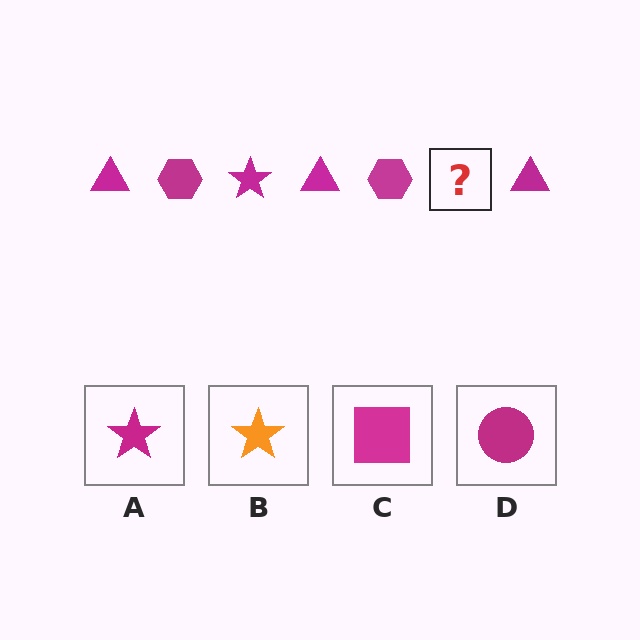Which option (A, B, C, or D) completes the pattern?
A.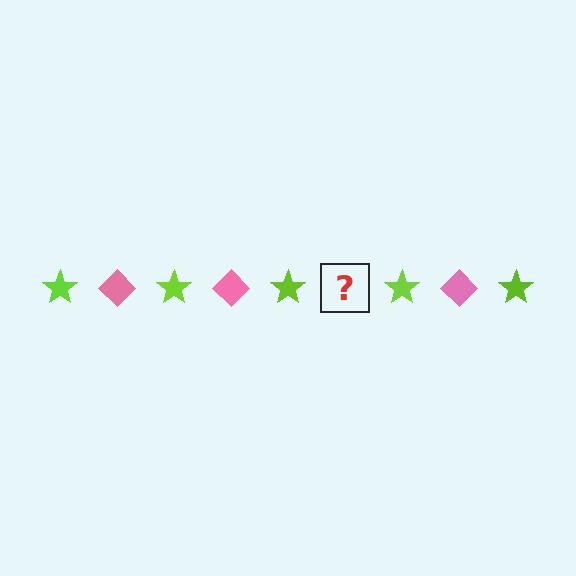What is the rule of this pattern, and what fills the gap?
The rule is that the pattern alternates between lime star and pink diamond. The gap should be filled with a pink diamond.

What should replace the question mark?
The question mark should be replaced with a pink diamond.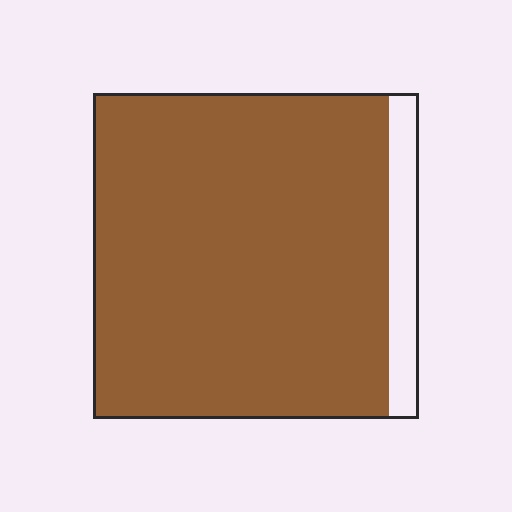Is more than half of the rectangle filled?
Yes.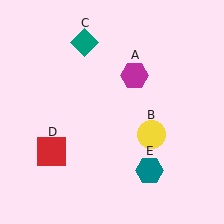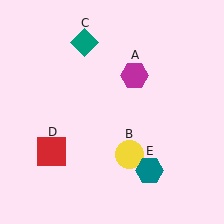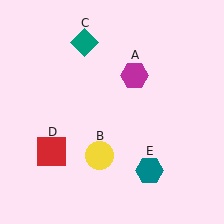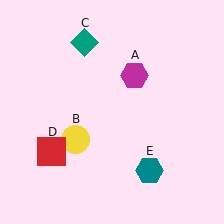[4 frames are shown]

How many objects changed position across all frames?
1 object changed position: yellow circle (object B).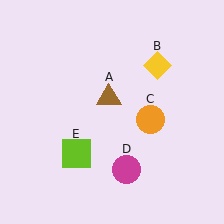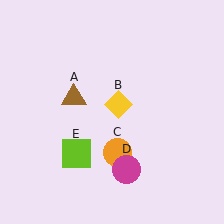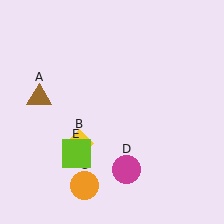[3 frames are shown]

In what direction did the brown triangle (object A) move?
The brown triangle (object A) moved left.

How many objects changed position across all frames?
3 objects changed position: brown triangle (object A), yellow diamond (object B), orange circle (object C).